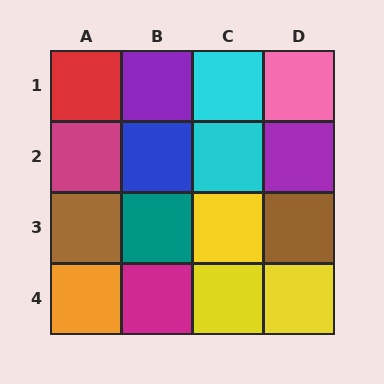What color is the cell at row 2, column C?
Cyan.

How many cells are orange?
1 cell is orange.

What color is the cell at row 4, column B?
Magenta.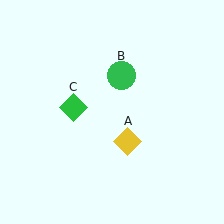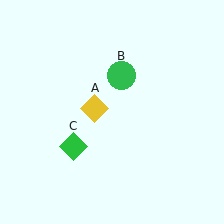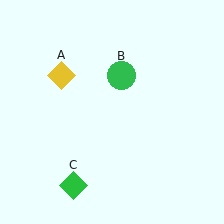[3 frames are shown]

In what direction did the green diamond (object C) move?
The green diamond (object C) moved down.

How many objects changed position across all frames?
2 objects changed position: yellow diamond (object A), green diamond (object C).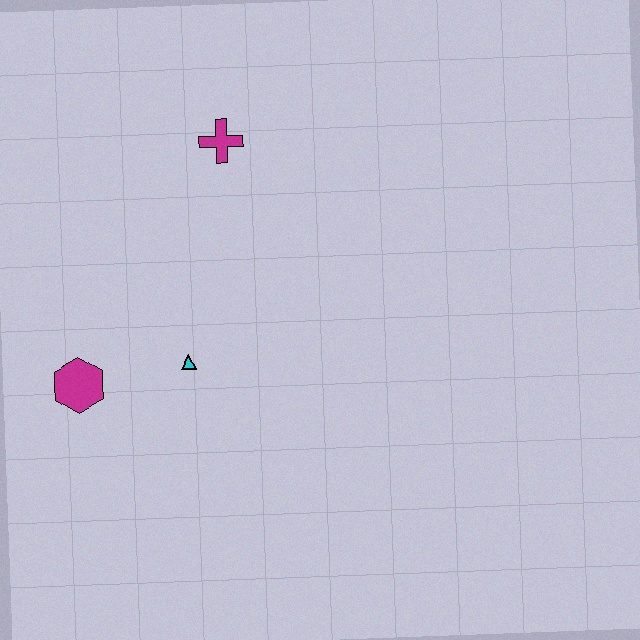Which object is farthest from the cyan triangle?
The magenta cross is farthest from the cyan triangle.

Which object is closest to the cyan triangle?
The magenta hexagon is closest to the cyan triangle.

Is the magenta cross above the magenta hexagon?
Yes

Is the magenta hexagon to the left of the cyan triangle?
Yes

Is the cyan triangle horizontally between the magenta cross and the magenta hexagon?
Yes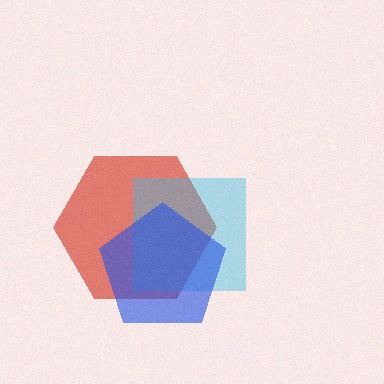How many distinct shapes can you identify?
There are 3 distinct shapes: a red hexagon, a cyan square, a blue pentagon.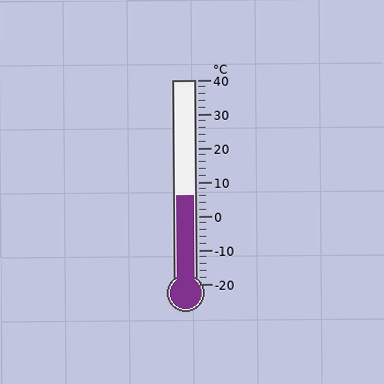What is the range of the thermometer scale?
The thermometer scale ranges from -20°C to 40°C.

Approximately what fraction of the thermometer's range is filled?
The thermometer is filled to approximately 45% of its range.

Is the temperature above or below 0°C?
The temperature is above 0°C.